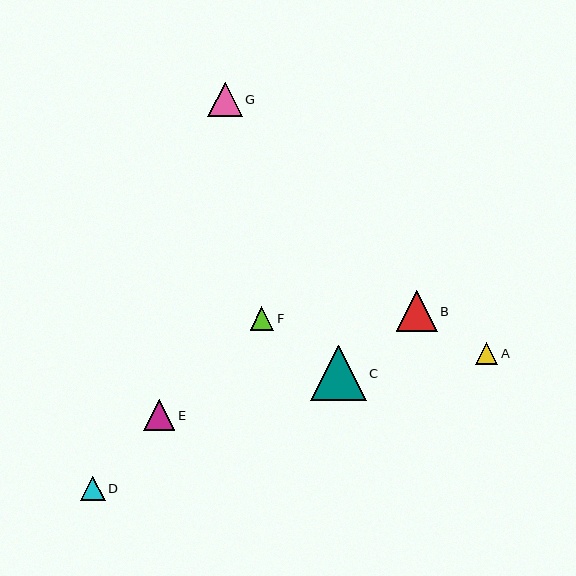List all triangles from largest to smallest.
From largest to smallest: C, B, G, E, D, F, A.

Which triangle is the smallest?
Triangle A is the smallest with a size of approximately 22 pixels.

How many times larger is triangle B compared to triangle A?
Triangle B is approximately 1.9 times the size of triangle A.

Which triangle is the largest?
Triangle C is the largest with a size of approximately 55 pixels.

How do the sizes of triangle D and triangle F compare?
Triangle D and triangle F are approximately the same size.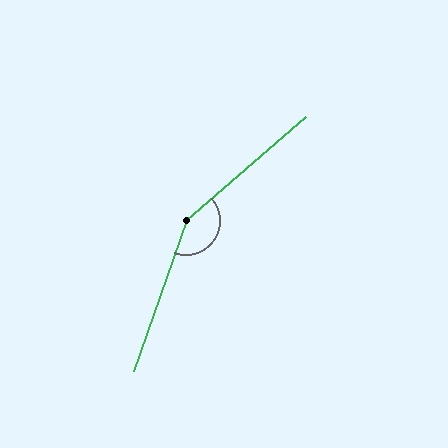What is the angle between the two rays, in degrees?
Approximately 150 degrees.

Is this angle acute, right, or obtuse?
It is obtuse.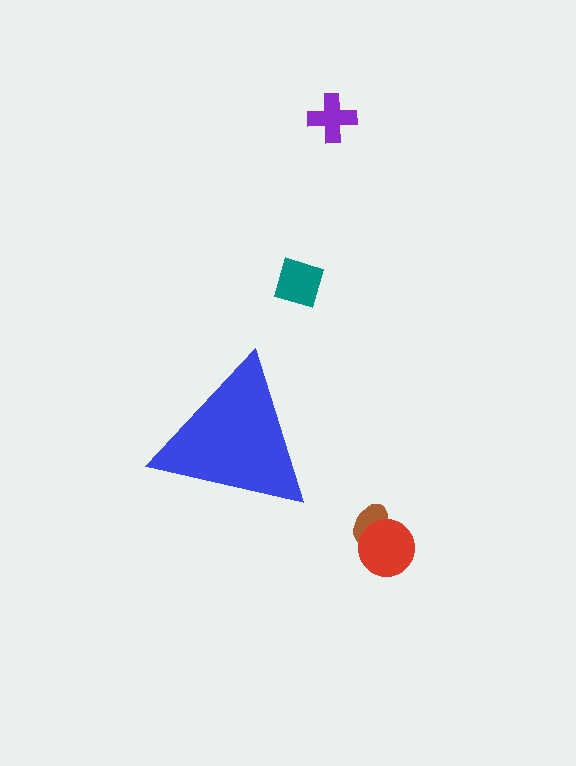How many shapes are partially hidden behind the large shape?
0 shapes are partially hidden.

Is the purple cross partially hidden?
No, the purple cross is fully visible.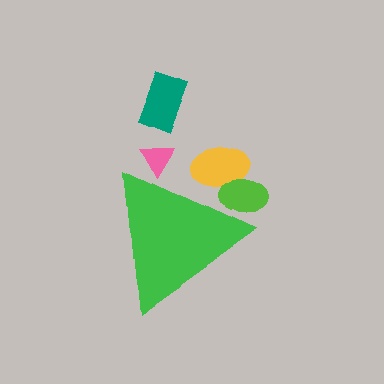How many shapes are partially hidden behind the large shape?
3 shapes are partially hidden.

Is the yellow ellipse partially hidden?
Yes, the yellow ellipse is partially hidden behind the green triangle.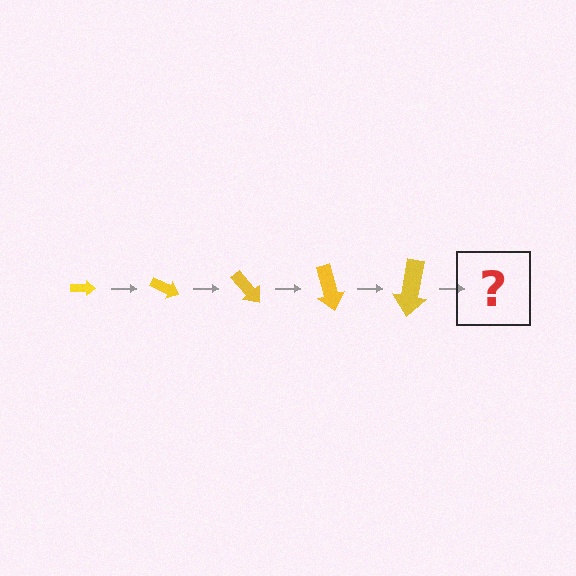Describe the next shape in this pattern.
It should be an arrow, larger than the previous one and rotated 125 degrees from the start.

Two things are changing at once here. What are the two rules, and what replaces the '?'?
The two rules are that the arrow grows larger each step and it rotates 25 degrees each step. The '?' should be an arrow, larger than the previous one and rotated 125 degrees from the start.